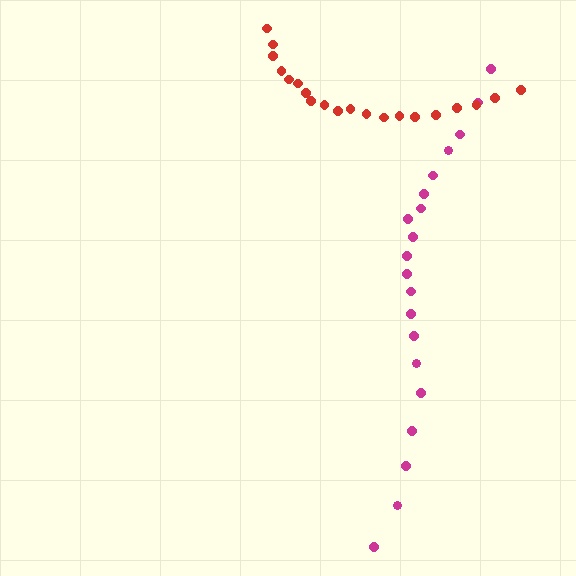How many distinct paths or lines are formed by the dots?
There are 2 distinct paths.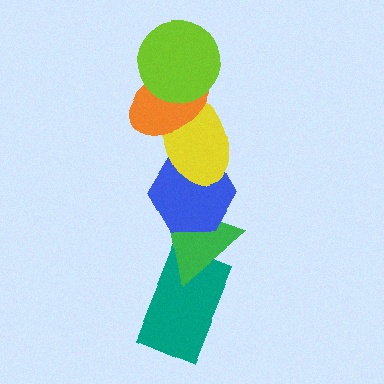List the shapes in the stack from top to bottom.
From top to bottom: the lime circle, the orange ellipse, the yellow ellipse, the blue hexagon, the green triangle, the teal rectangle.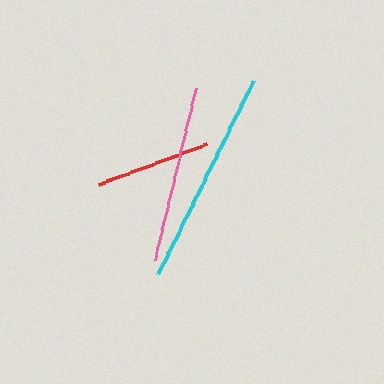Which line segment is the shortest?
The red line is the shortest at approximately 115 pixels.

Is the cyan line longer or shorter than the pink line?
The cyan line is longer than the pink line.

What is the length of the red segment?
The red segment is approximately 115 pixels long.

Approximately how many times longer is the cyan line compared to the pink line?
The cyan line is approximately 1.2 times the length of the pink line.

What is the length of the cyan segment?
The cyan segment is approximately 215 pixels long.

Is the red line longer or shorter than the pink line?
The pink line is longer than the red line.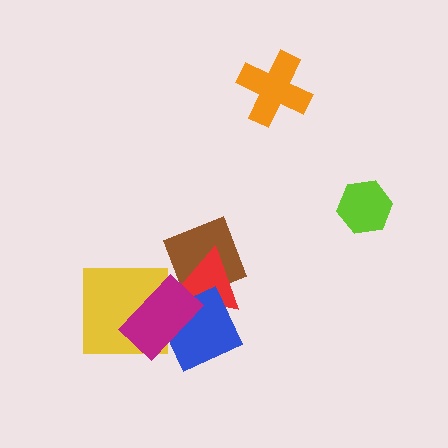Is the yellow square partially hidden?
Yes, it is partially covered by another shape.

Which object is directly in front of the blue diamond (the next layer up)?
The yellow square is directly in front of the blue diamond.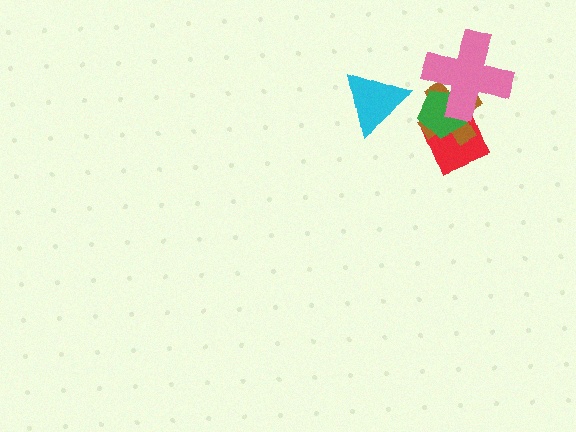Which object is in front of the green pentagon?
The pink cross is in front of the green pentagon.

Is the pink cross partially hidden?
No, no other shape covers it.